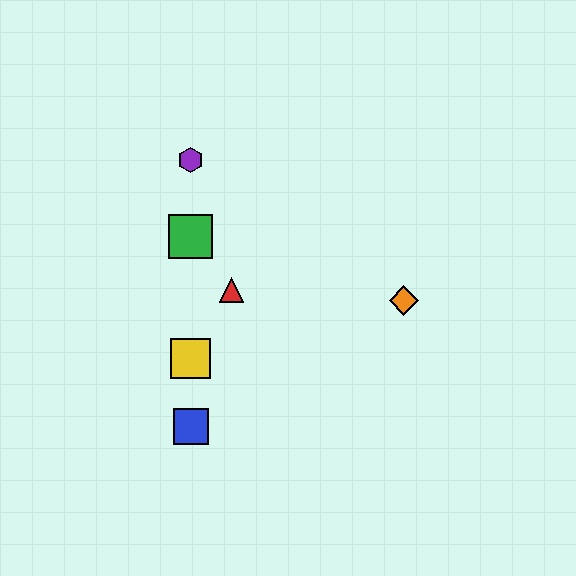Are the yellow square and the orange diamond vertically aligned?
No, the yellow square is at x≈191 and the orange diamond is at x≈404.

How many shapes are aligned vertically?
4 shapes (the blue square, the green square, the yellow square, the purple hexagon) are aligned vertically.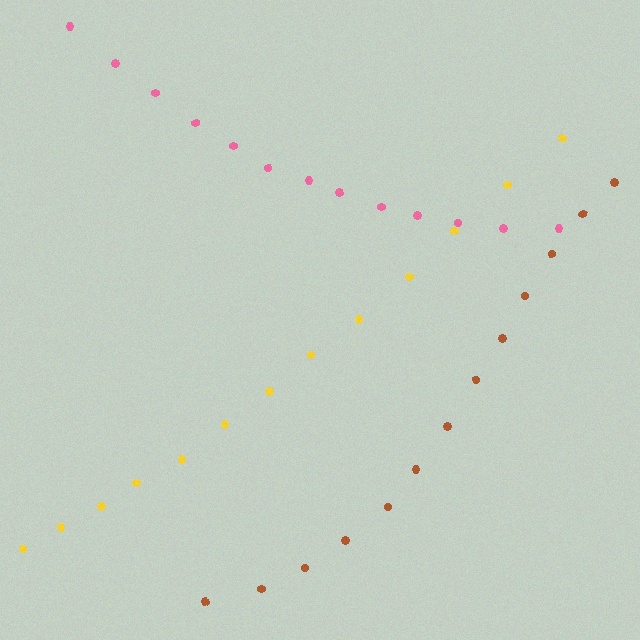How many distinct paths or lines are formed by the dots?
There are 3 distinct paths.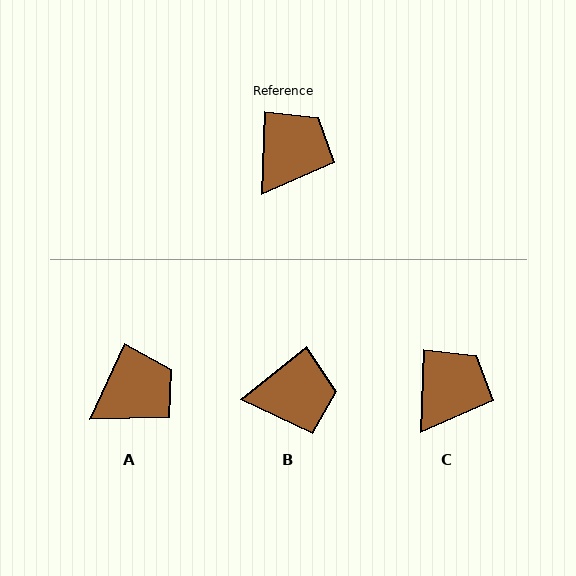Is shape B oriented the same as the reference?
No, it is off by about 49 degrees.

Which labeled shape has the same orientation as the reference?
C.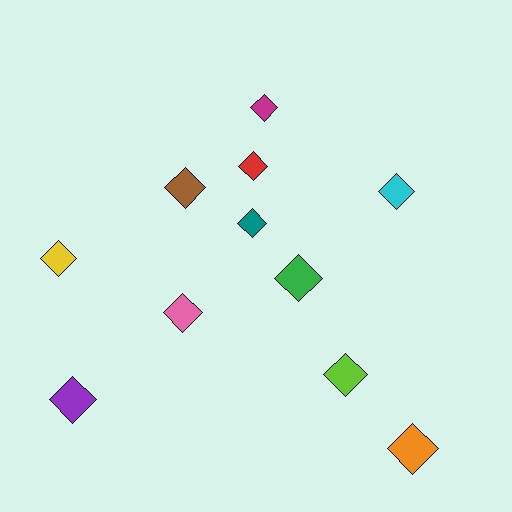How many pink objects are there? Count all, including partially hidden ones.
There is 1 pink object.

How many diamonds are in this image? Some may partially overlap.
There are 11 diamonds.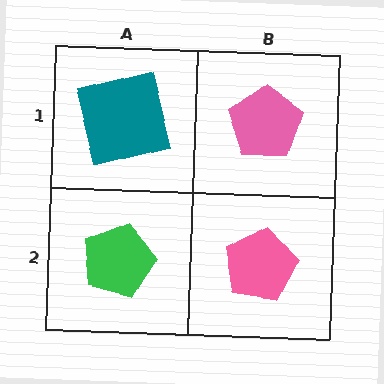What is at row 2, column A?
A green pentagon.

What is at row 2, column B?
A pink pentagon.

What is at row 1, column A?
A teal square.